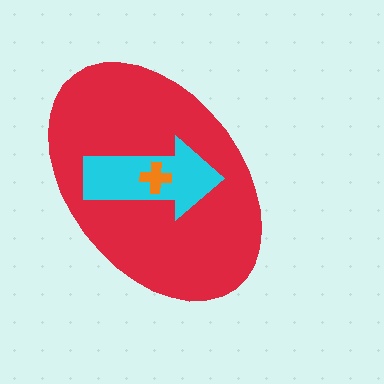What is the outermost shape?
The red ellipse.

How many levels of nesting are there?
3.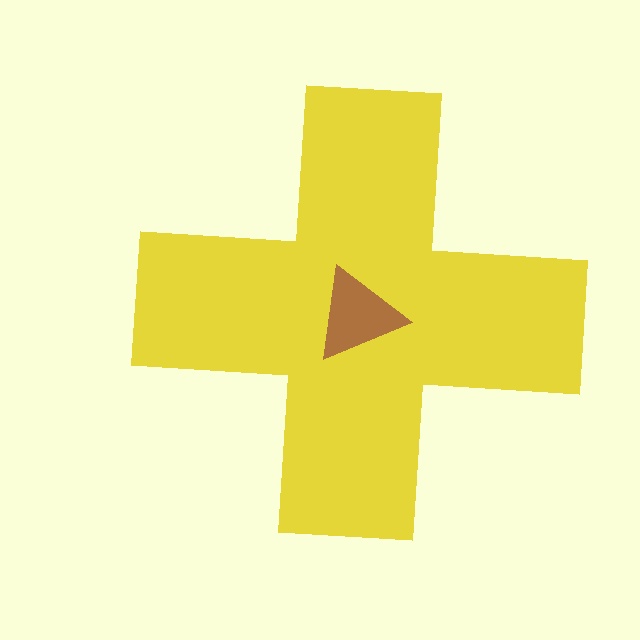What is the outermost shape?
The yellow cross.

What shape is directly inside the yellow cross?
The brown triangle.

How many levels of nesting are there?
2.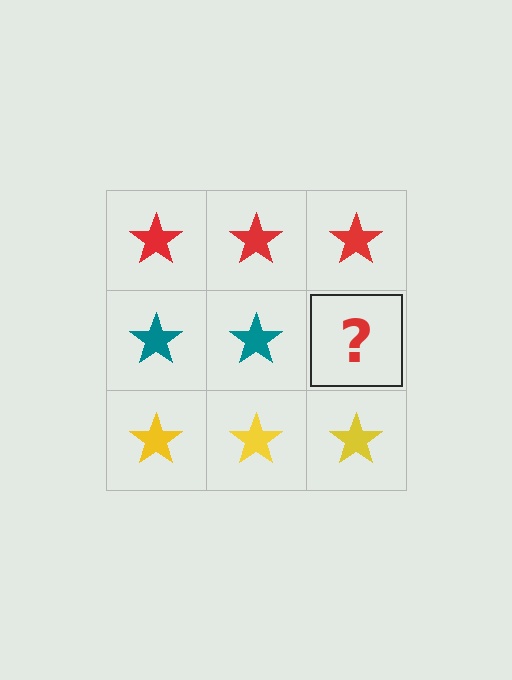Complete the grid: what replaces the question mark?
The question mark should be replaced with a teal star.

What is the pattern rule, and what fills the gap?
The rule is that each row has a consistent color. The gap should be filled with a teal star.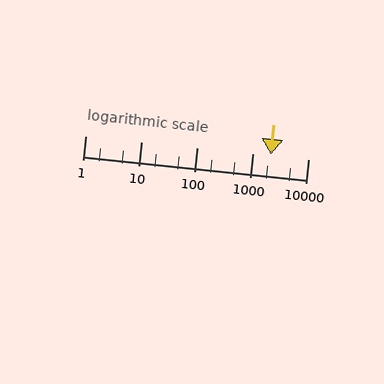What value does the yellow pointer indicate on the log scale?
The pointer indicates approximately 2100.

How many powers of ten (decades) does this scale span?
The scale spans 4 decades, from 1 to 10000.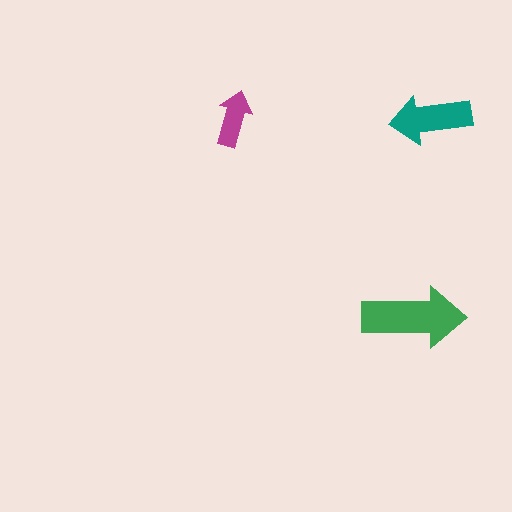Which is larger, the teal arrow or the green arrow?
The green one.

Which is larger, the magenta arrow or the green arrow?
The green one.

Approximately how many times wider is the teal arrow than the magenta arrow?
About 1.5 times wider.